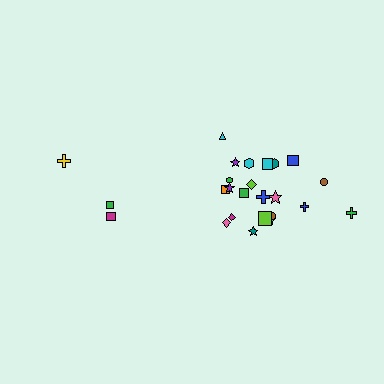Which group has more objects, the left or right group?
The right group.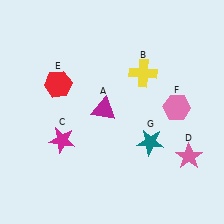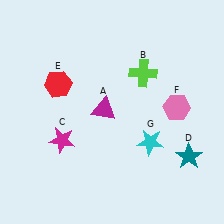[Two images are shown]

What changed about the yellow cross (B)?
In Image 1, B is yellow. In Image 2, it changed to lime.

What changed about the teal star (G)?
In Image 1, G is teal. In Image 2, it changed to cyan.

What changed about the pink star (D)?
In Image 1, D is pink. In Image 2, it changed to teal.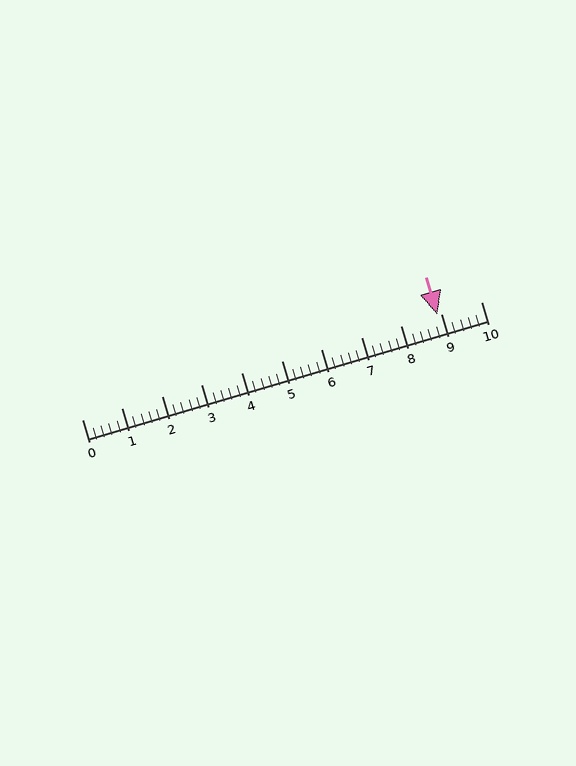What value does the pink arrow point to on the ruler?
The pink arrow points to approximately 8.9.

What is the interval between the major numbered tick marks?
The major tick marks are spaced 1 units apart.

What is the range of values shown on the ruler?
The ruler shows values from 0 to 10.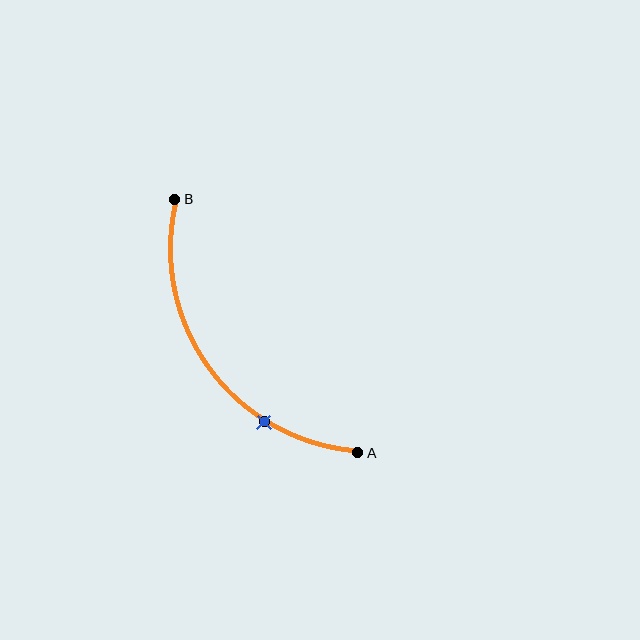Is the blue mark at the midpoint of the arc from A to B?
No. The blue mark lies on the arc but is closer to endpoint A. The arc midpoint would be at the point on the curve equidistant along the arc from both A and B.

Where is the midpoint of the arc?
The arc midpoint is the point on the curve farthest from the straight line joining A and B. It sits below and to the left of that line.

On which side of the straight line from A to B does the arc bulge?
The arc bulges below and to the left of the straight line connecting A and B.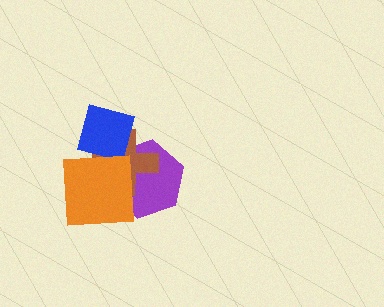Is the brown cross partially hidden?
Yes, it is partially covered by another shape.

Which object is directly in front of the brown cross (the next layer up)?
The blue diamond is directly in front of the brown cross.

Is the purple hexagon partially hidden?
Yes, it is partially covered by another shape.